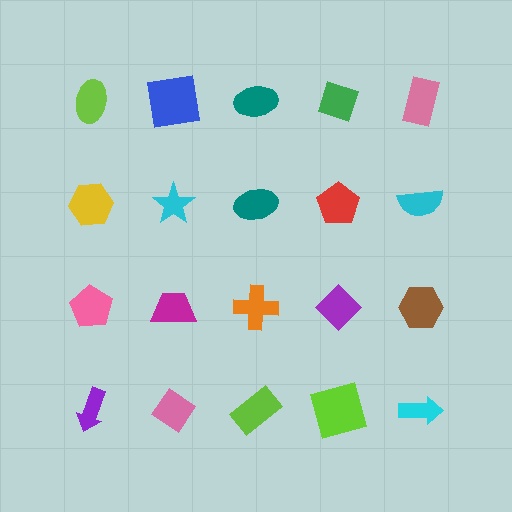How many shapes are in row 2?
5 shapes.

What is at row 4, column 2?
A pink diamond.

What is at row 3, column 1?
A pink pentagon.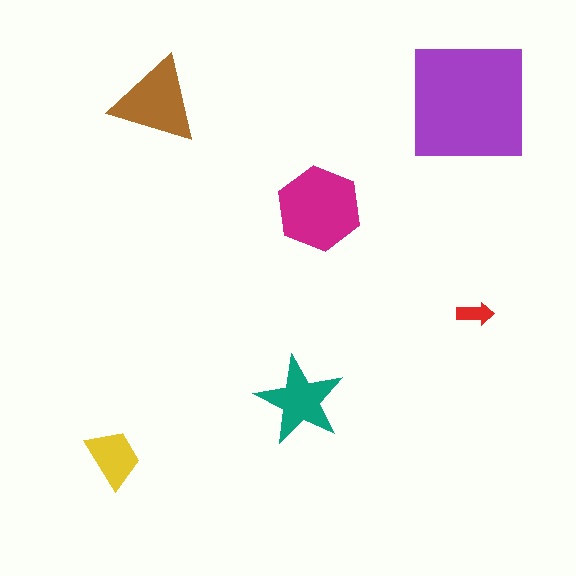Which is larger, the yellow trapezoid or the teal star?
The teal star.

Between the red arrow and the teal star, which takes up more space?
The teal star.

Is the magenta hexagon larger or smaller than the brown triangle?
Larger.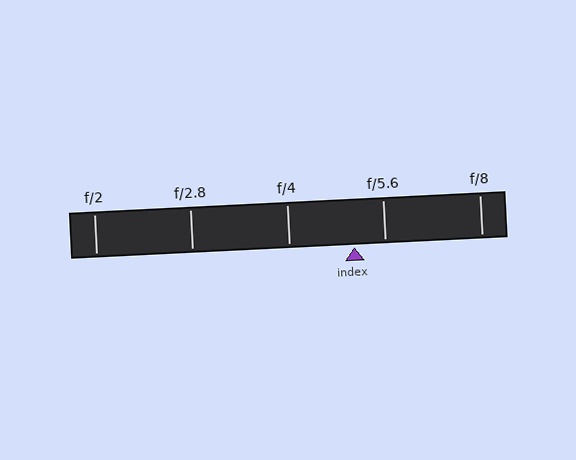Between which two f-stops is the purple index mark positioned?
The index mark is between f/4 and f/5.6.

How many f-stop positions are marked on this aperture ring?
There are 5 f-stop positions marked.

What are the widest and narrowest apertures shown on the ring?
The widest aperture shown is f/2 and the narrowest is f/8.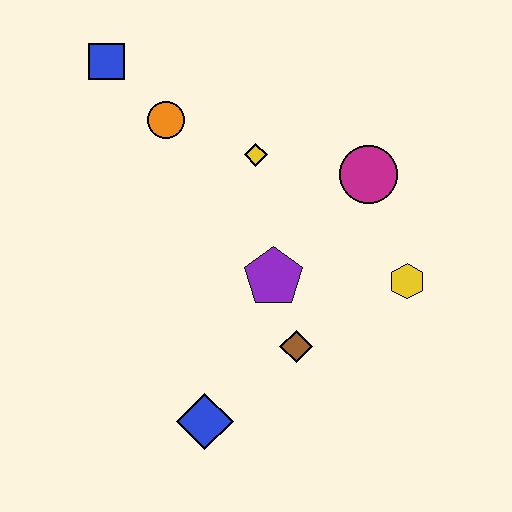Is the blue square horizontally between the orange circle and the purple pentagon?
No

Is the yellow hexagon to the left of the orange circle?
No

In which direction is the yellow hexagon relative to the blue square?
The yellow hexagon is to the right of the blue square.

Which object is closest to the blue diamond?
The brown diamond is closest to the blue diamond.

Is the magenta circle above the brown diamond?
Yes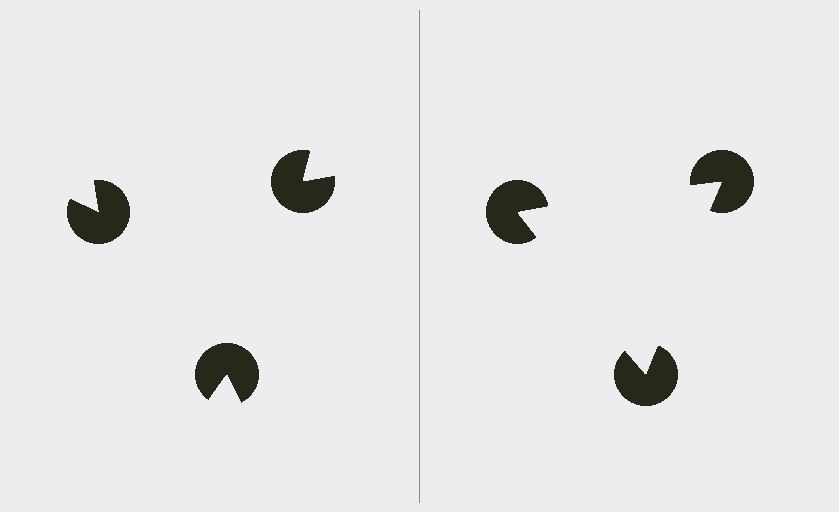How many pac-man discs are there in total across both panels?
6 — 3 on each side.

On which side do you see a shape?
An illusory triangle appears on the right side. On the left side the wedge cuts are rotated, so no coherent shape forms.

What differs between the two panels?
The pac-man discs are positioned identically on both sides; only the wedge orientations differ. On the right they align to a triangle; on the left they are misaligned.